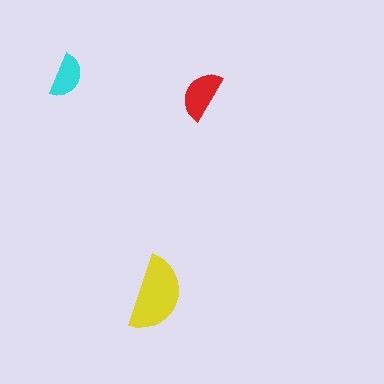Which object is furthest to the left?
The cyan semicircle is leftmost.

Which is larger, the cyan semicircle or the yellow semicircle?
The yellow one.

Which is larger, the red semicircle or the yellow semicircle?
The yellow one.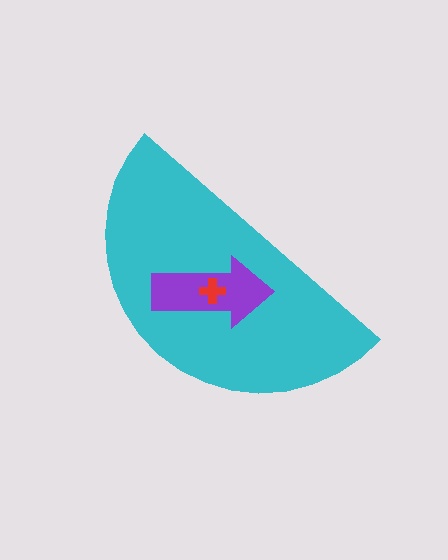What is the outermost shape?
The cyan semicircle.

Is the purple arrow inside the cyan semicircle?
Yes.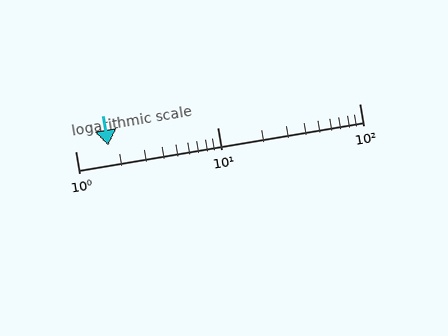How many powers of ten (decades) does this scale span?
The scale spans 2 decades, from 1 to 100.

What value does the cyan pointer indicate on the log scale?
The pointer indicates approximately 1.7.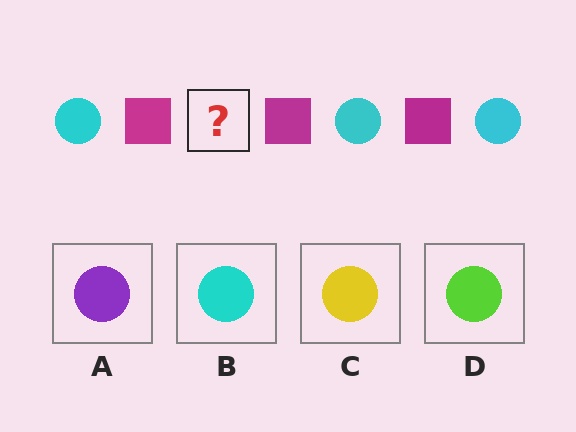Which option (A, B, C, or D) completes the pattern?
B.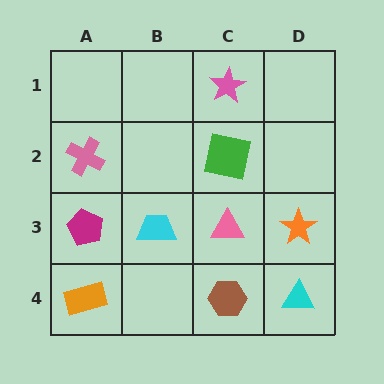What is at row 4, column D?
A cyan triangle.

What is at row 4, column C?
A brown hexagon.